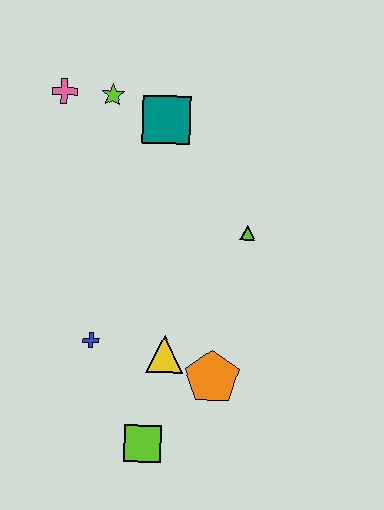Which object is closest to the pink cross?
The lime star is closest to the pink cross.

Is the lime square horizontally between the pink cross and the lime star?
No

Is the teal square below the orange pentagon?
No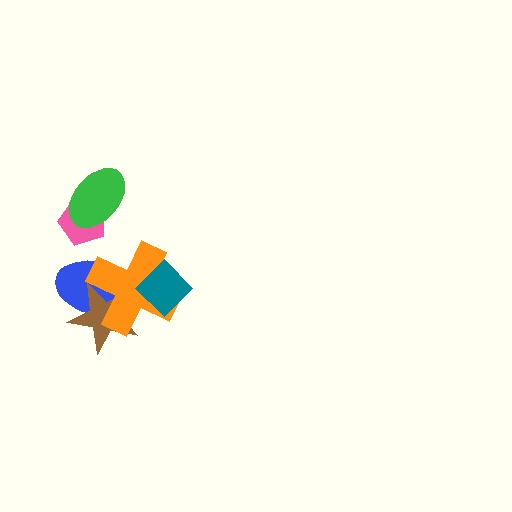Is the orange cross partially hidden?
Yes, it is partially covered by another shape.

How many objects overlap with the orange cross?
3 objects overlap with the orange cross.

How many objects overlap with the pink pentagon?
1 object overlaps with the pink pentagon.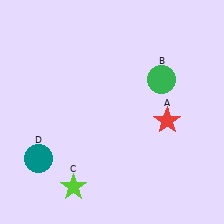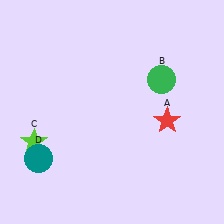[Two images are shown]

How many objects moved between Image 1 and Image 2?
1 object moved between the two images.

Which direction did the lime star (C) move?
The lime star (C) moved up.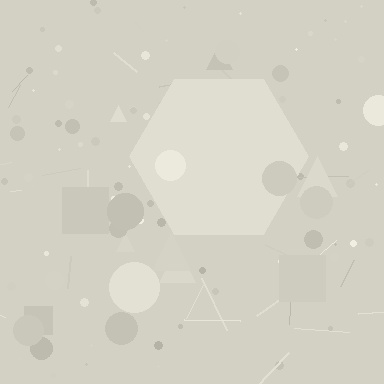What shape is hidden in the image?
A hexagon is hidden in the image.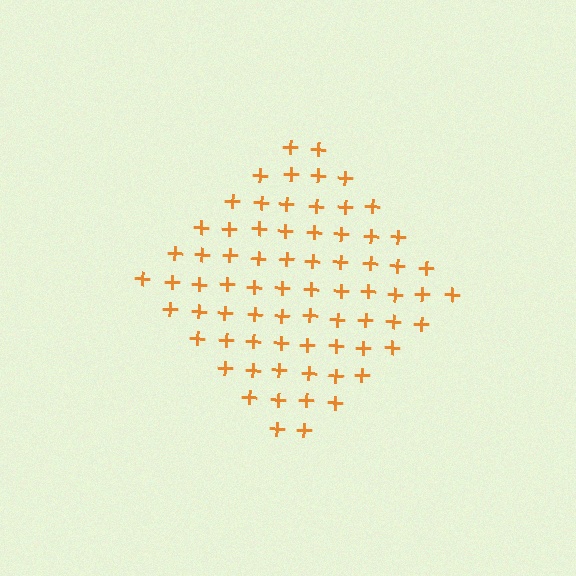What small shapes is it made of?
It is made of small plus signs.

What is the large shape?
The large shape is a diamond.